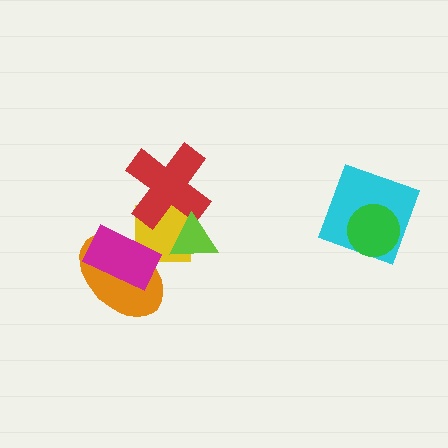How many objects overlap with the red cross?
2 objects overlap with the red cross.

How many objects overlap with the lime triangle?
2 objects overlap with the lime triangle.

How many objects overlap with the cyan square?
1 object overlaps with the cyan square.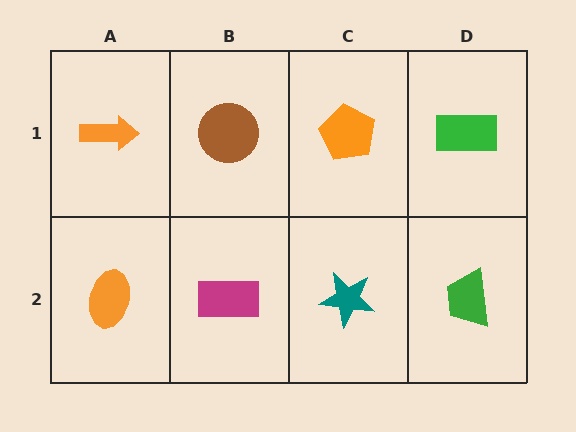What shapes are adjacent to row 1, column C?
A teal star (row 2, column C), a brown circle (row 1, column B), a green rectangle (row 1, column D).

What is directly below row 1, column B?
A magenta rectangle.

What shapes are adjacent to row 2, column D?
A green rectangle (row 1, column D), a teal star (row 2, column C).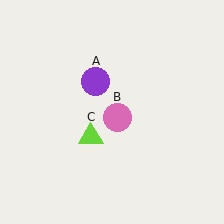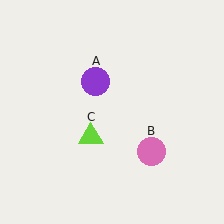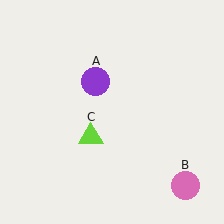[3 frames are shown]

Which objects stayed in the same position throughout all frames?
Purple circle (object A) and lime triangle (object C) remained stationary.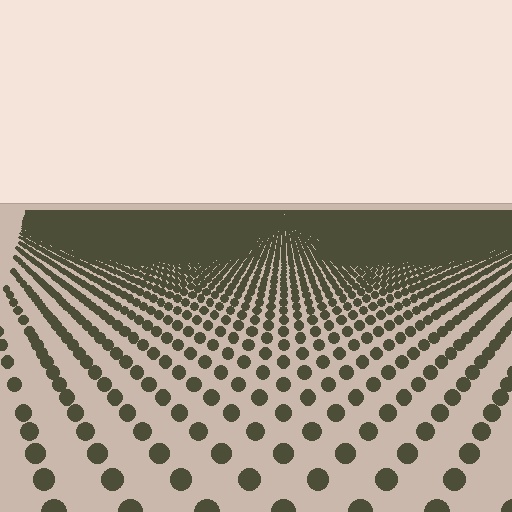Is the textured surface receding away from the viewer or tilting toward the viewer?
The surface is receding away from the viewer. Texture elements get smaller and denser toward the top.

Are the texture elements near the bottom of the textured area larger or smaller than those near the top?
Larger. Near the bottom, elements are closer to the viewer and appear at a bigger on-screen size.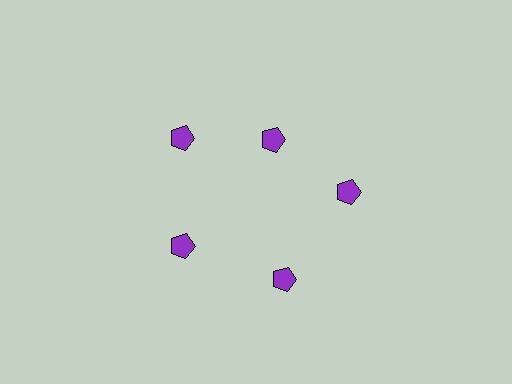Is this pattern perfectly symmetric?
No. The 5 purple pentagons are arranged in a ring, but one element near the 1 o'clock position is pulled inward toward the center, breaking the 5-fold rotational symmetry.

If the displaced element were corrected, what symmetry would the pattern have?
It would have 5-fold rotational symmetry — the pattern would map onto itself every 72 degrees.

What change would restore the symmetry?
The symmetry would be restored by moving it outward, back onto the ring so that all 5 pentagons sit at equal angles and equal distance from the center.